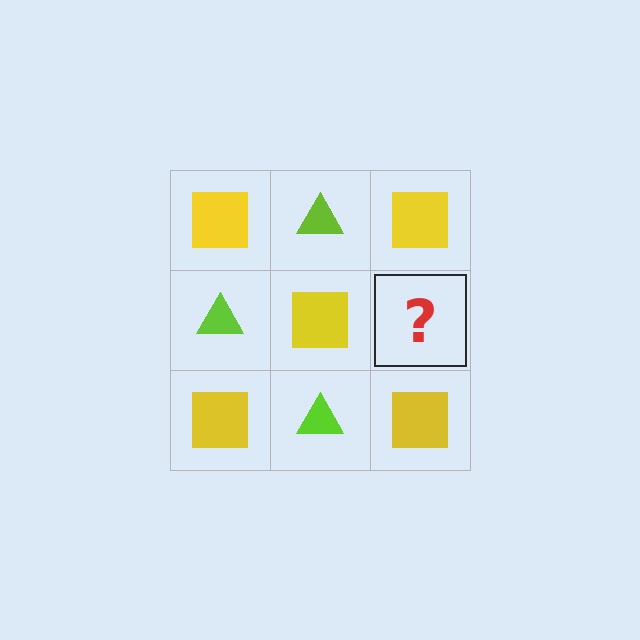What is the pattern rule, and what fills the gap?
The rule is that it alternates yellow square and lime triangle in a checkerboard pattern. The gap should be filled with a lime triangle.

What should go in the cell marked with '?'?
The missing cell should contain a lime triangle.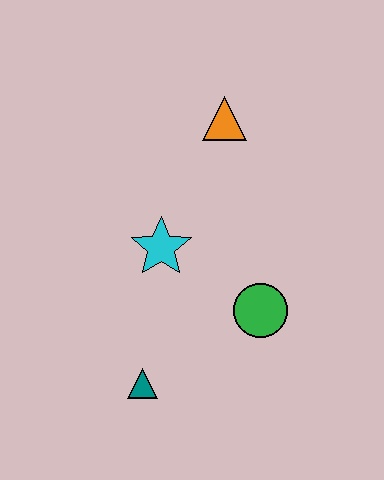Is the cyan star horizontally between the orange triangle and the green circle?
No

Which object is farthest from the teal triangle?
The orange triangle is farthest from the teal triangle.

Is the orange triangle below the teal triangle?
No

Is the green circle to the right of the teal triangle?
Yes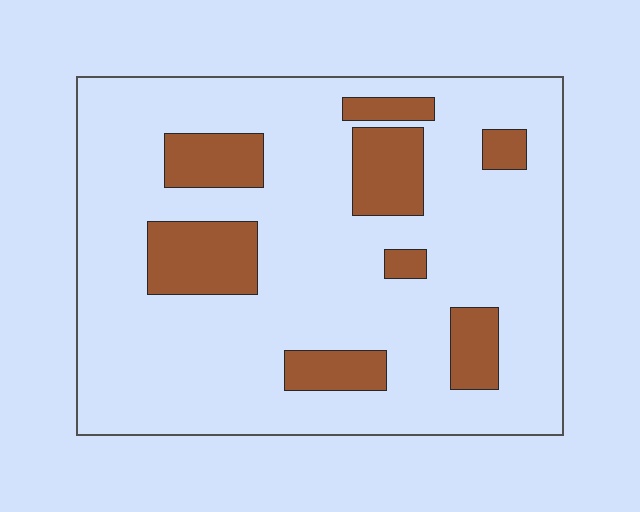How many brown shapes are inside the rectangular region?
8.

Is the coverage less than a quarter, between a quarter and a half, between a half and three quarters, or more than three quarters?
Less than a quarter.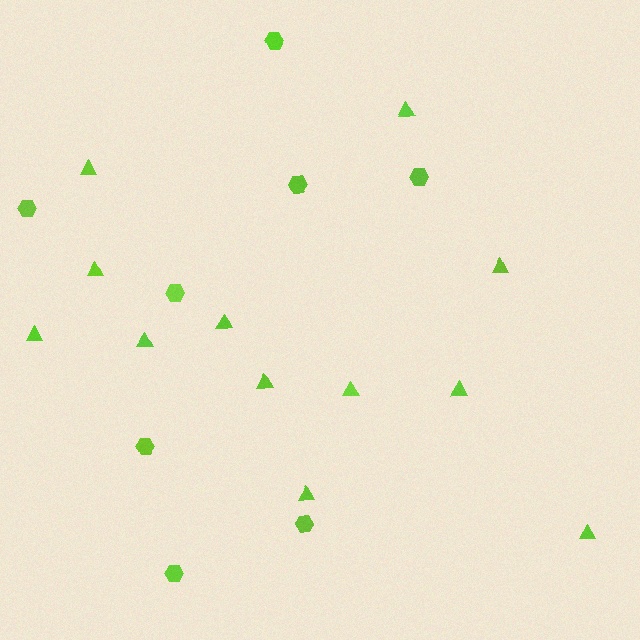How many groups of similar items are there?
There are 2 groups: one group of triangles (12) and one group of hexagons (8).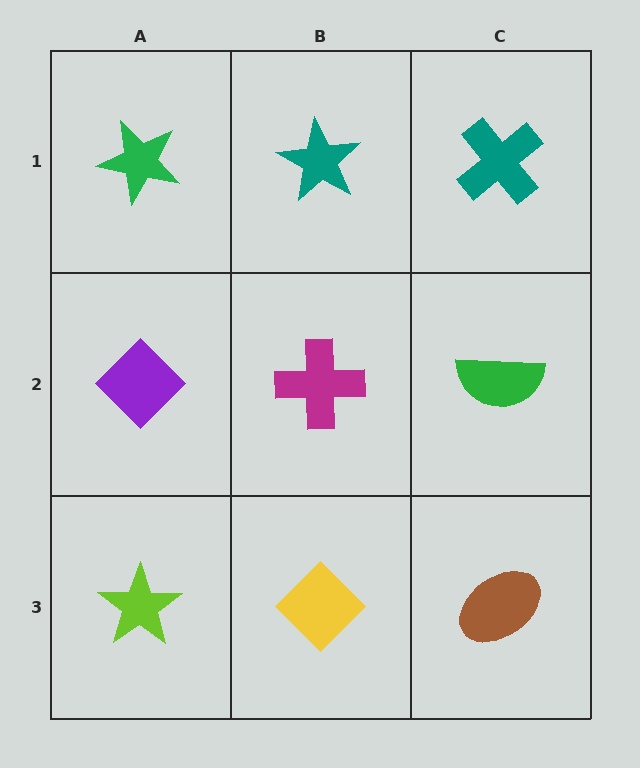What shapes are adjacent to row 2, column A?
A green star (row 1, column A), a lime star (row 3, column A), a magenta cross (row 2, column B).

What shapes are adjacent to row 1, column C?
A green semicircle (row 2, column C), a teal star (row 1, column B).